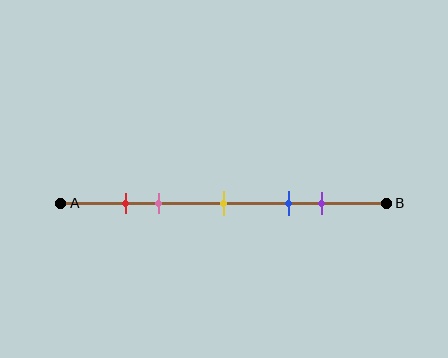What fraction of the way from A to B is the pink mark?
The pink mark is approximately 30% (0.3) of the way from A to B.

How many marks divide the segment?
There are 5 marks dividing the segment.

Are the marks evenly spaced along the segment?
No, the marks are not evenly spaced.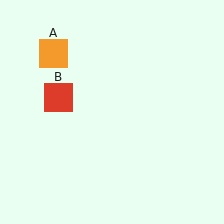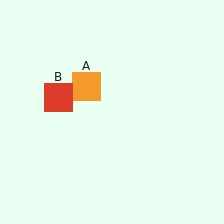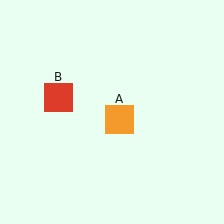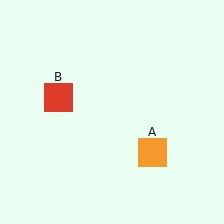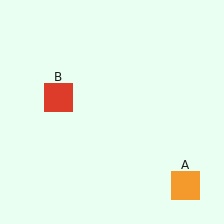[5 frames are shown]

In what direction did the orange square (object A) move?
The orange square (object A) moved down and to the right.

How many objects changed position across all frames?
1 object changed position: orange square (object A).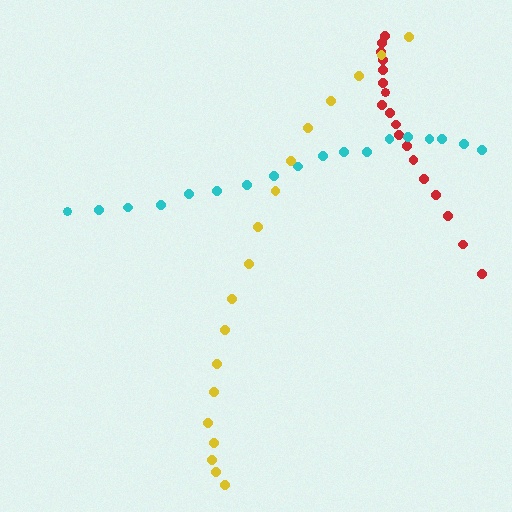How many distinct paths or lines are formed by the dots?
There are 3 distinct paths.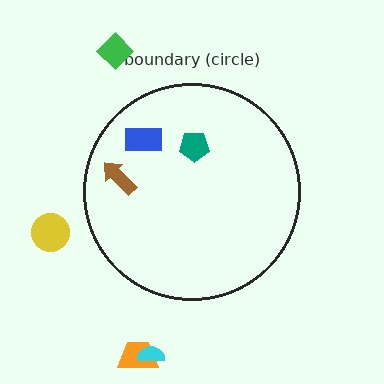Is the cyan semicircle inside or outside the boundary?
Outside.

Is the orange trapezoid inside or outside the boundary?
Outside.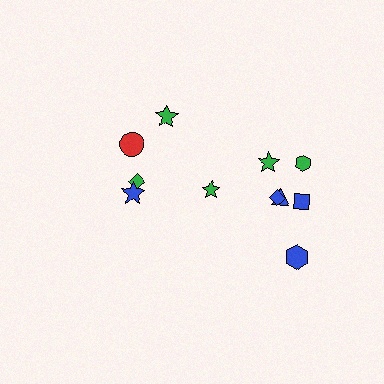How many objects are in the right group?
There are 7 objects.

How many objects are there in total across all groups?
There are 11 objects.